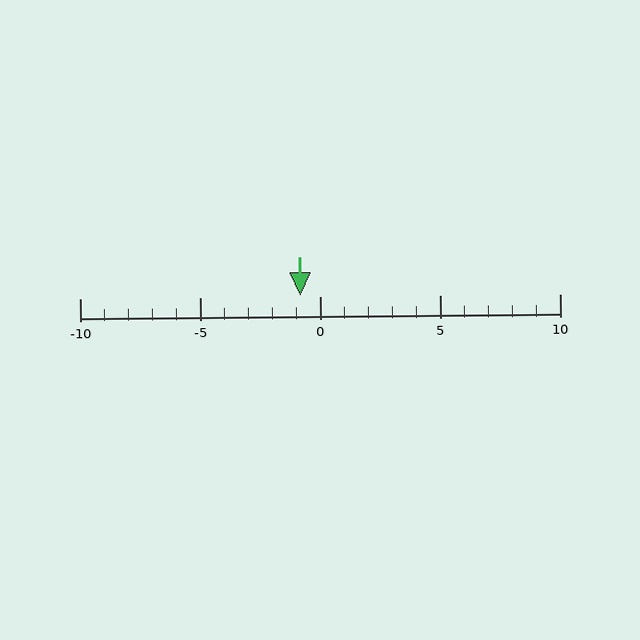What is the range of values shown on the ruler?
The ruler shows values from -10 to 10.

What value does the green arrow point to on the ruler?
The green arrow points to approximately -1.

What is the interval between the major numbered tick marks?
The major tick marks are spaced 5 units apart.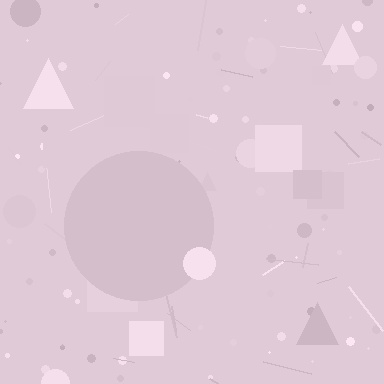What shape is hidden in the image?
A circle is hidden in the image.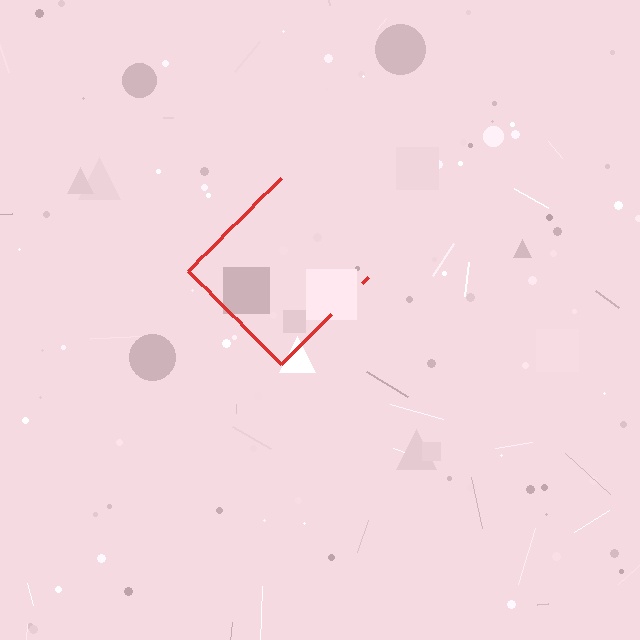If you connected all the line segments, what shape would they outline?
They would outline a diamond.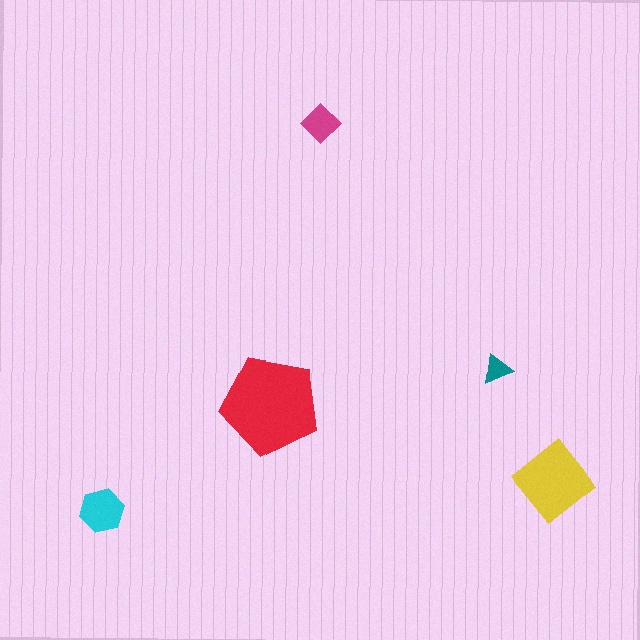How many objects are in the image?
There are 5 objects in the image.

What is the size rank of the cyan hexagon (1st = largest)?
3rd.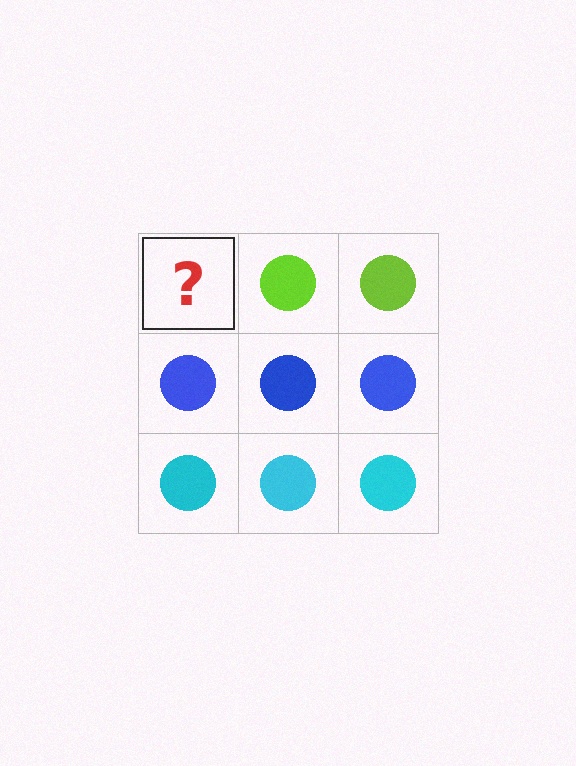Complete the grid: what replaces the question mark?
The question mark should be replaced with a lime circle.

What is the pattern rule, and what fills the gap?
The rule is that each row has a consistent color. The gap should be filled with a lime circle.